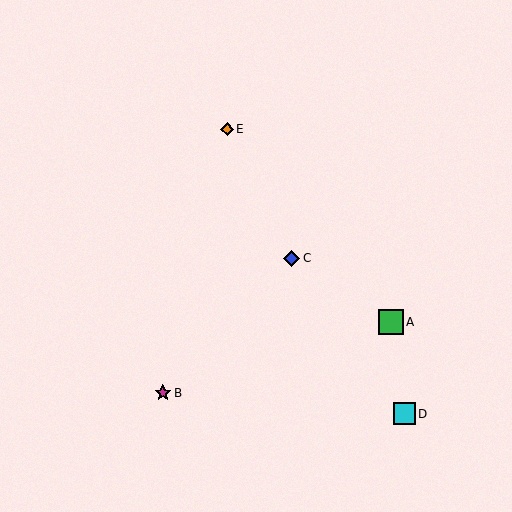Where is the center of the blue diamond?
The center of the blue diamond is at (292, 258).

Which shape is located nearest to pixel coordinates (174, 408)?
The magenta star (labeled B) at (163, 393) is nearest to that location.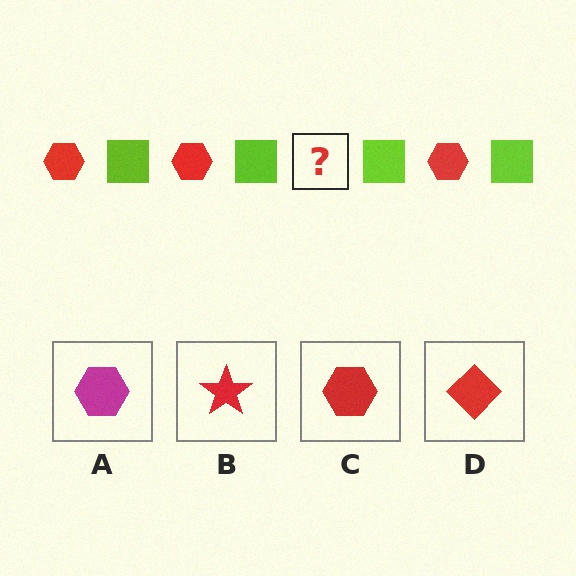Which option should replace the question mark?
Option C.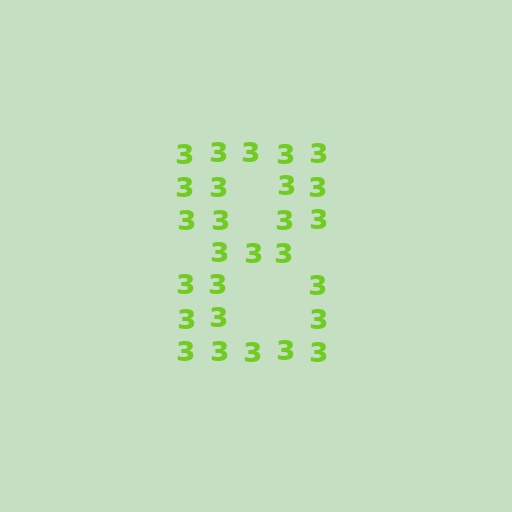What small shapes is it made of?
It is made of small digit 3's.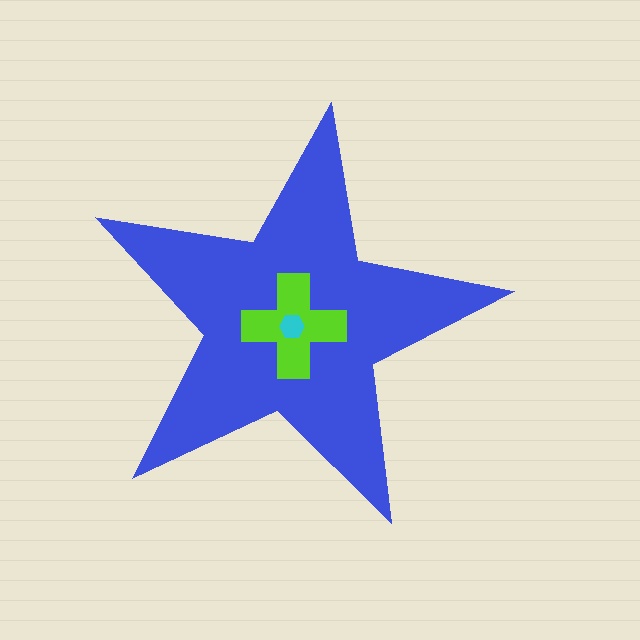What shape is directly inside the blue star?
The lime cross.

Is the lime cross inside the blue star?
Yes.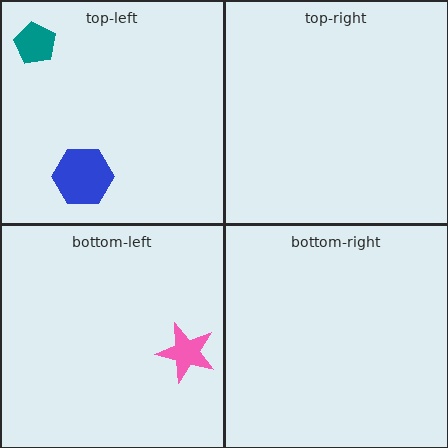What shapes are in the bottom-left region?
The pink star.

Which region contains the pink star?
The bottom-left region.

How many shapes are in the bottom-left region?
1.